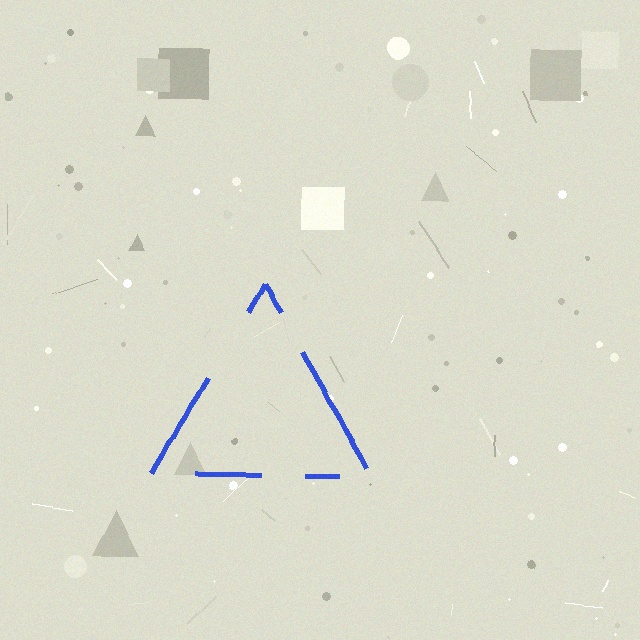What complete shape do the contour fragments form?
The contour fragments form a triangle.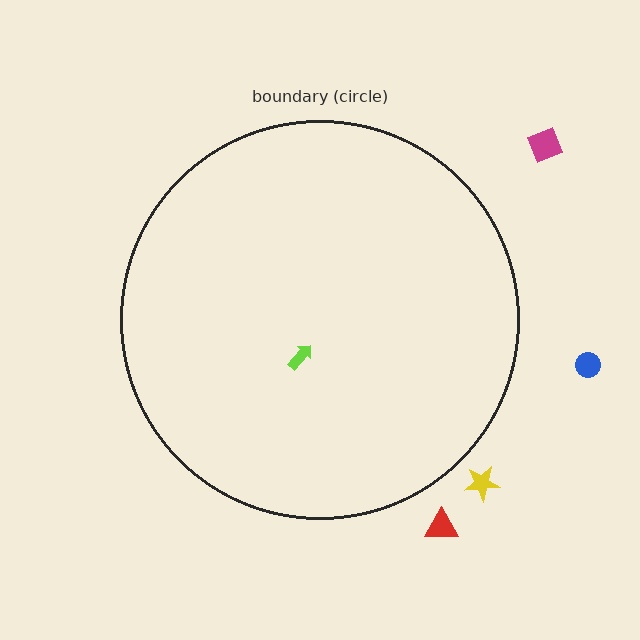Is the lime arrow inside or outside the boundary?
Inside.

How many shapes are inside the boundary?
1 inside, 4 outside.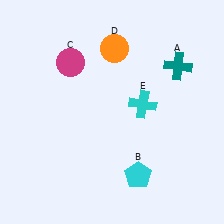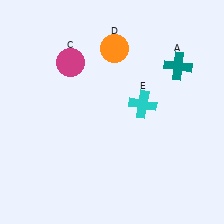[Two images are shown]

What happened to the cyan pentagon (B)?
The cyan pentagon (B) was removed in Image 2. It was in the bottom-right area of Image 1.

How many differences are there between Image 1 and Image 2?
There is 1 difference between the two images.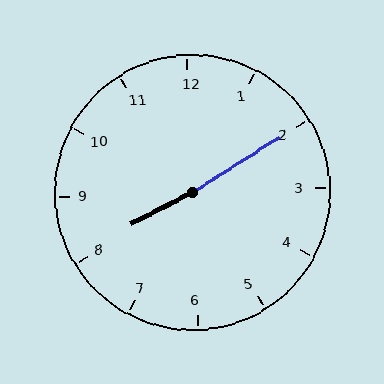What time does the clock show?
8:10.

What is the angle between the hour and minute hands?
Approximately 175 degrees.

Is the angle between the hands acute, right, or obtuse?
It is obtuse.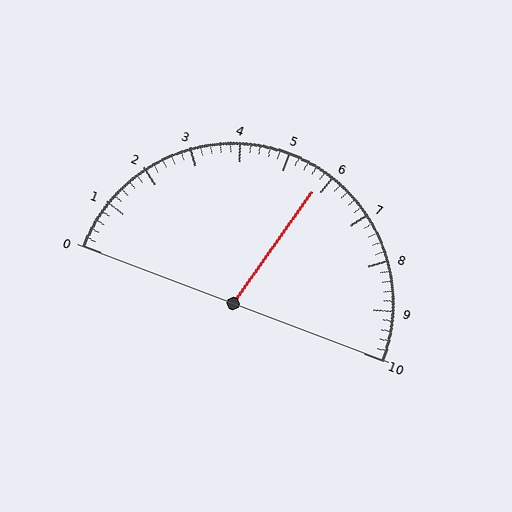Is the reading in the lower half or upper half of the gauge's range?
The reading is in the upper half of the range (0 to 10).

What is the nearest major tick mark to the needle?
The nearest major tick mark is 6.